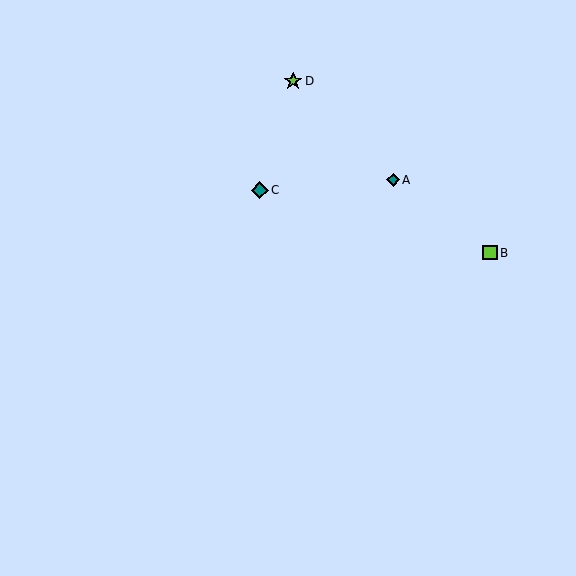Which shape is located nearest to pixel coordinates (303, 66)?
The lime star (labeled D) at (293, 81) is nearest to that location.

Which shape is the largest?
The lime star (labeled D) is the largest.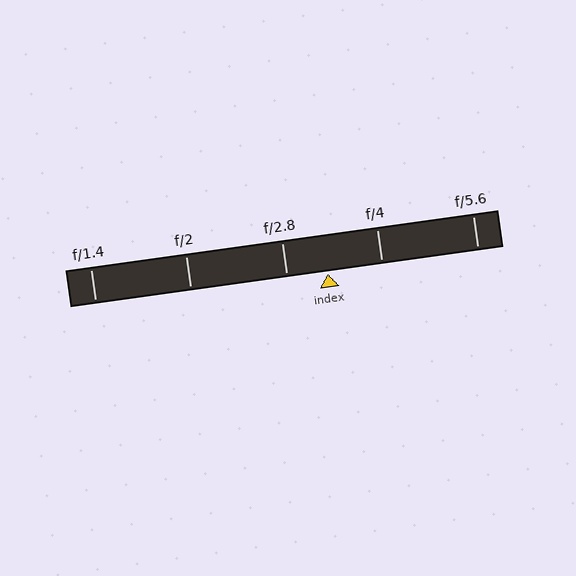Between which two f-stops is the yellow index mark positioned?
The index mark is between f/2.8 and f/4.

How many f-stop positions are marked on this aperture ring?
There are 5 f-stop positions marked.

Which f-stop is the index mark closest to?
The index mark is closest to f/2.8.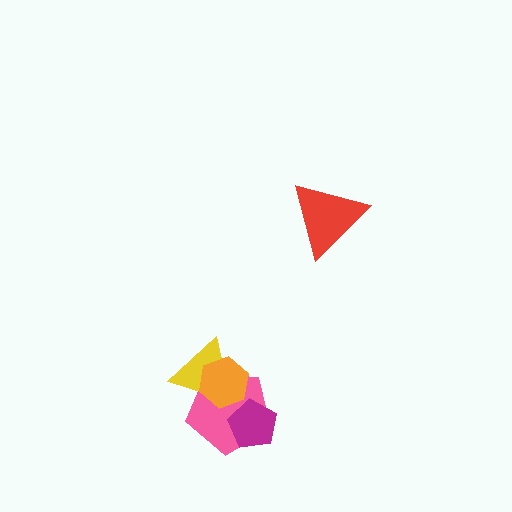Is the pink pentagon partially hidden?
Yes, it is partially covered by another shape.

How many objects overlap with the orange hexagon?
2 objects overlap with the orange hexagon.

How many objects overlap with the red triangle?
0 objects overlap with the red triangle.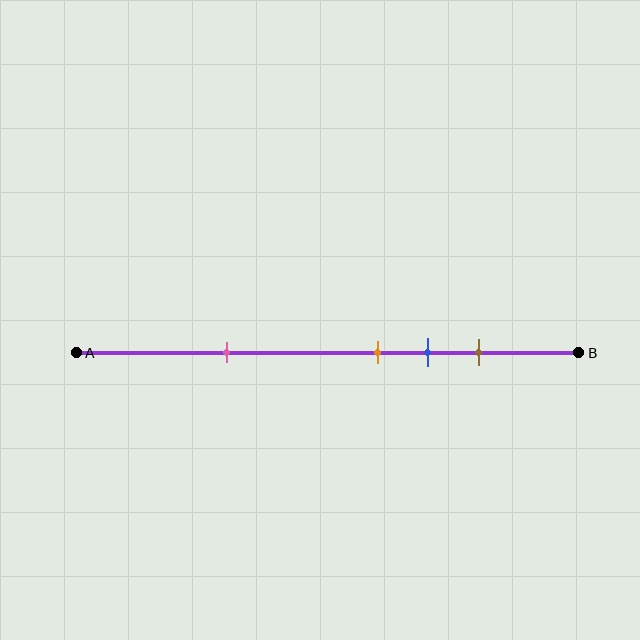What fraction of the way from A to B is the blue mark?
The blue mark is approximately 70% (0.7) of the way from A to B.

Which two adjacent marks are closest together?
The orange and blue marks are the closest adjacent pair.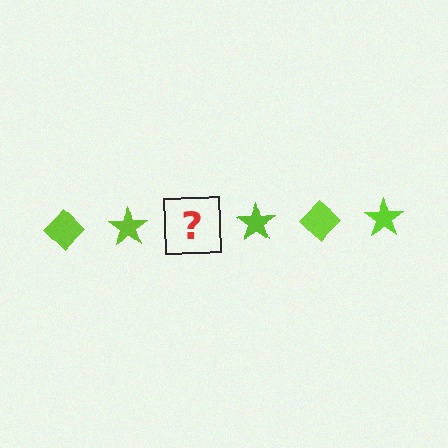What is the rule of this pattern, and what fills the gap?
The rule is that the pattern cycles through diamond, star shapes in lime. The gap should be filled with a lime diamond.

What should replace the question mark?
The question mark should be replaced with a lime diamond.